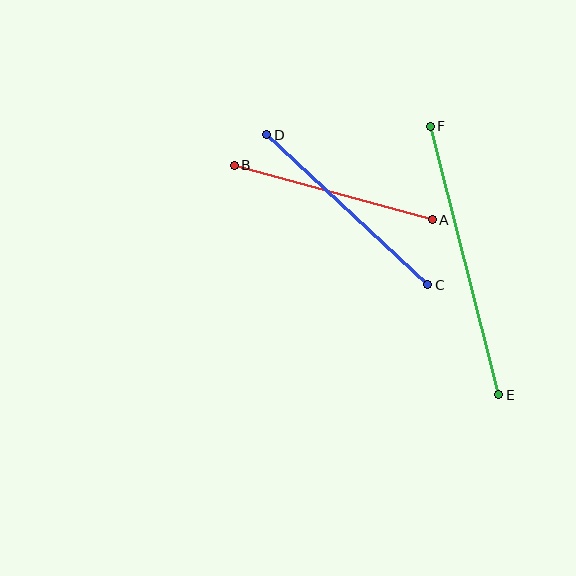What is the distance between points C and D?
The distance is approximately 220 pixels.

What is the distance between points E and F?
The distance is approximately 277 pixels.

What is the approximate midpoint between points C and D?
The midpoint is at approximately (347, 210) pixels.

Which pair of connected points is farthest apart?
Points E and F are farthest apart.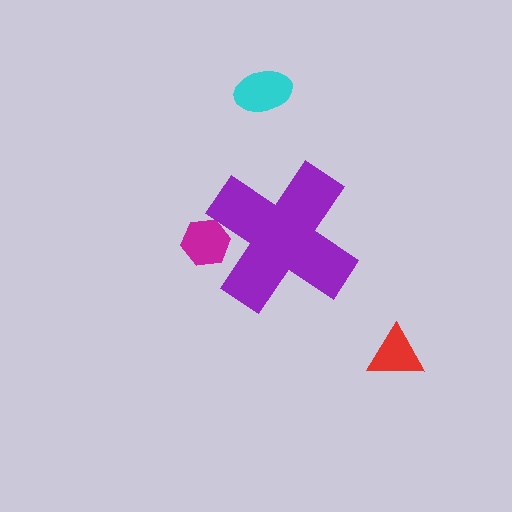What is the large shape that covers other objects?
A purple cross.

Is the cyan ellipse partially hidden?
No, the cyan ellipse is fully visible.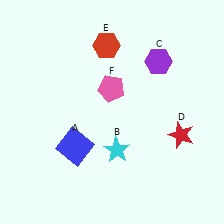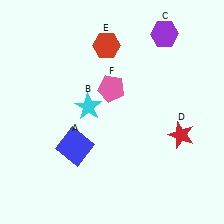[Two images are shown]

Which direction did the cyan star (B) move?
The cyan star (B) moved up.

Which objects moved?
The objects that moved are: the cyan star (B), the purple hexagon (C).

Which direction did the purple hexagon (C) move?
The purple hexagon (C) moved up.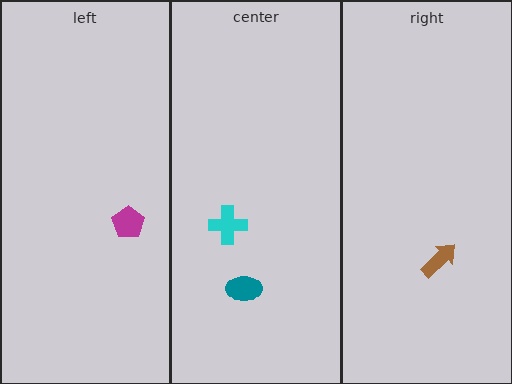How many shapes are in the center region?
2.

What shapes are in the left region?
The magenta pentagon.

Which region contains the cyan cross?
The center region.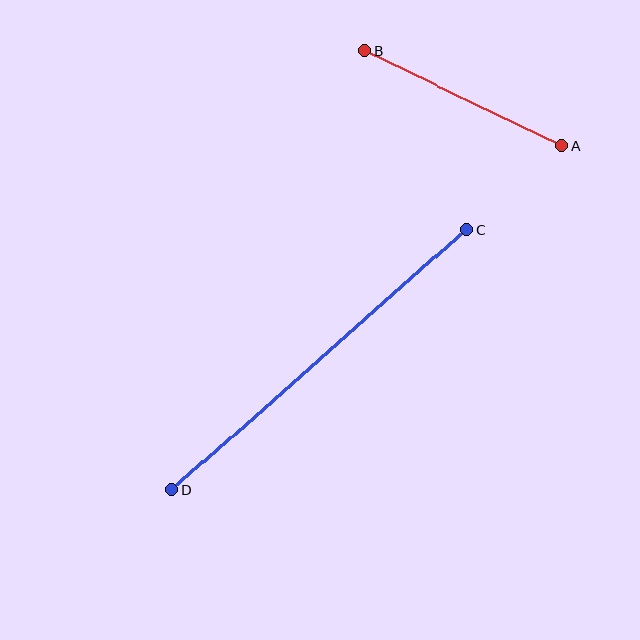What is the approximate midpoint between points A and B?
The midpoint is at approximately (463, 98) pixels.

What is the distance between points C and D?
The distance is approximately 393 pixels.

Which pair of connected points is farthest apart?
Points C and D are farthest apart.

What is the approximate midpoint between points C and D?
The midpoint is at approximately (319, 360) pixels.